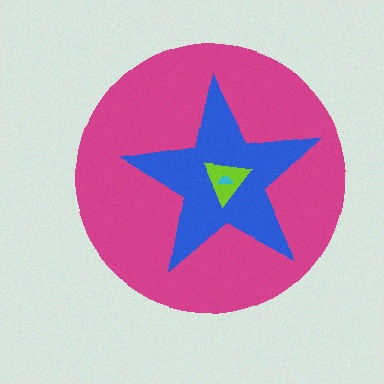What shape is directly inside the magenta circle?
The blue star.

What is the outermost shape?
The magenta circle.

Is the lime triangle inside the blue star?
Yes.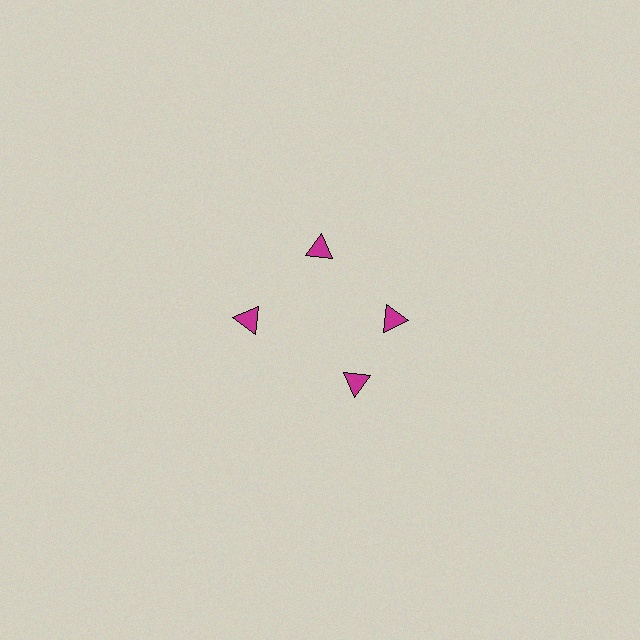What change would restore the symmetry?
The symmetry would be restored by rotating it back into even spacing with its neighbors so that all 4 triangles sit at equal angles and equal distance from the center.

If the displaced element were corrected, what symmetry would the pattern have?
It would have 4-fold rotational symmetry — the pattern would map onto itself every 90 degrees.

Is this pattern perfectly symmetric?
No. The 4 magenta triangles are arranged in a ring, but one element near the 6 o'clock position is rotated out of alignment along the ring, breaking the 4-fold rotational symmetry.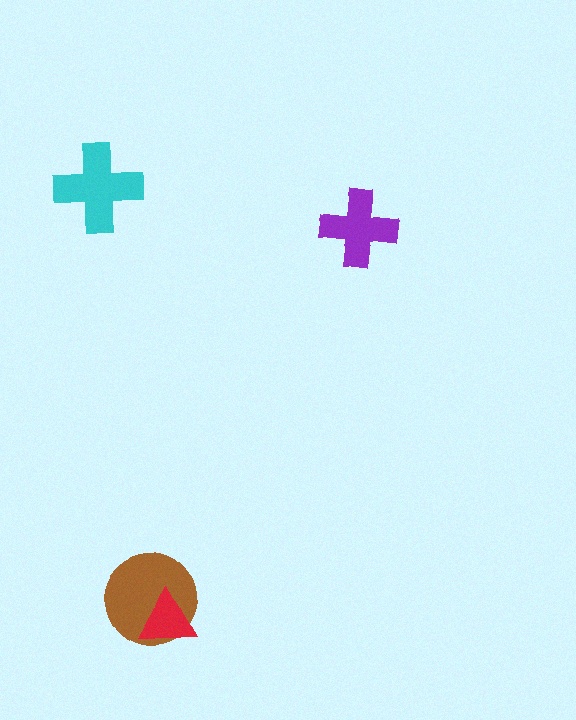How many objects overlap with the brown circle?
1 object overlaps with the brown circle.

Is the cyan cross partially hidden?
No, no other shape covers it.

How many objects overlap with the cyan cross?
0 objects overlap with the cyan cross.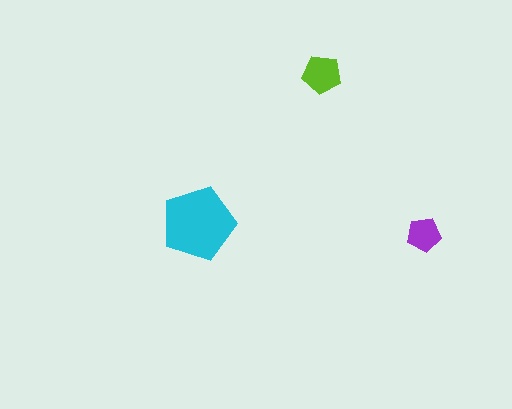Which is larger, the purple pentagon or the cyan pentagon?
The cyan one.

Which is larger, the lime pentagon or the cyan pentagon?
The cyan one.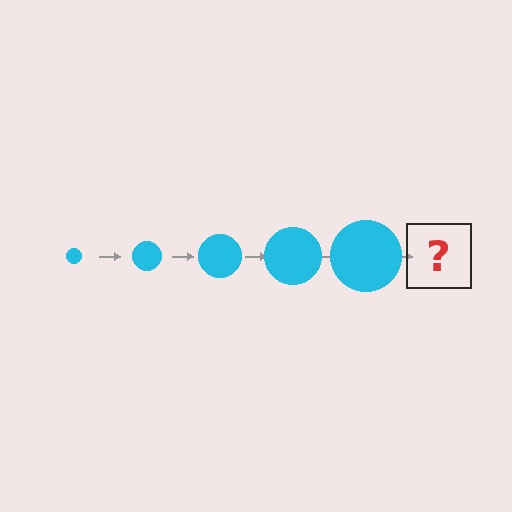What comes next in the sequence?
The next element should be a cyan circle, larger than the previous one.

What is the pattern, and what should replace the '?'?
The pattern is that the circle gets progressively larger each step. The '?' should be a cyan circle, larger than the previous one.